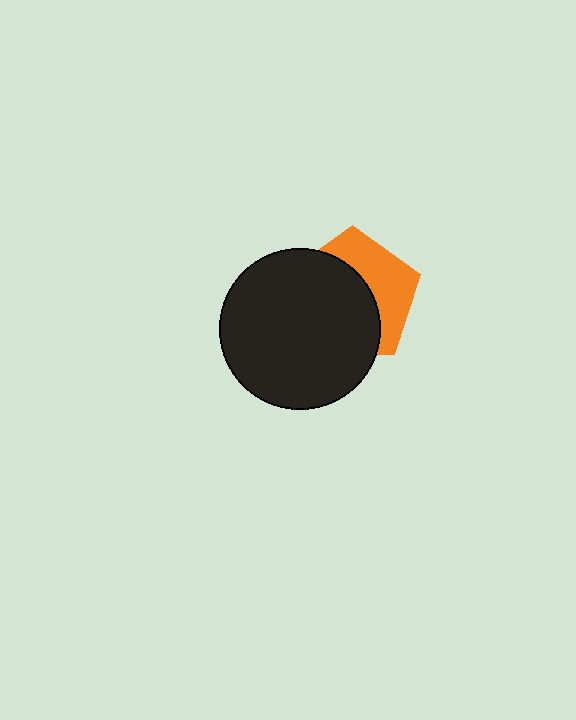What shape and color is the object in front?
The object in front is a black circle.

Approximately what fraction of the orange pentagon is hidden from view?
Roughly 60% of the orange pentagon is hidden behind the black circle.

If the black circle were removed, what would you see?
You would see the complete orange pentagon.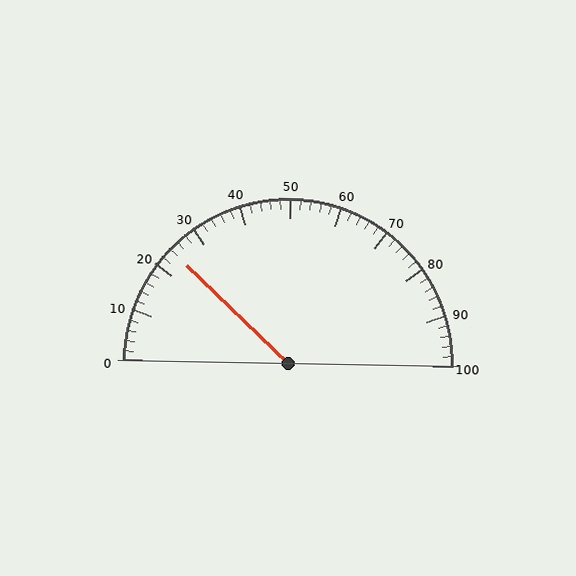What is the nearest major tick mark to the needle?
The nearest major tick mark is 20.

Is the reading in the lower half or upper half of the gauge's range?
The reading is in the lower half of the range (0 to 100).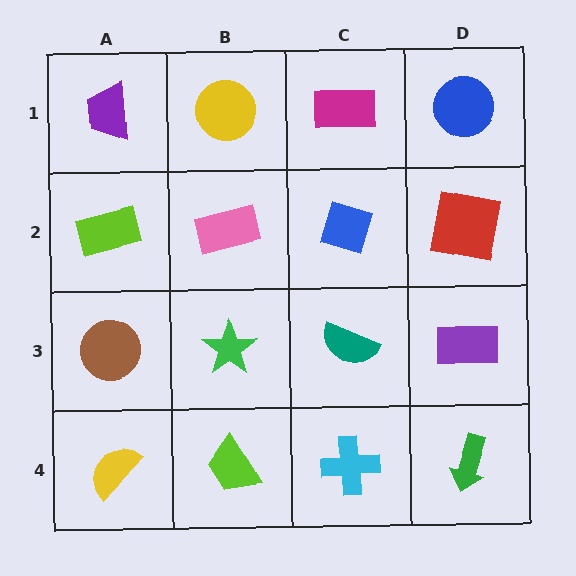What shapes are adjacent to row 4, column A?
A brown circle (row 3, column A), a lime trapezoid (row 4, column B).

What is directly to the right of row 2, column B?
A blue diamond.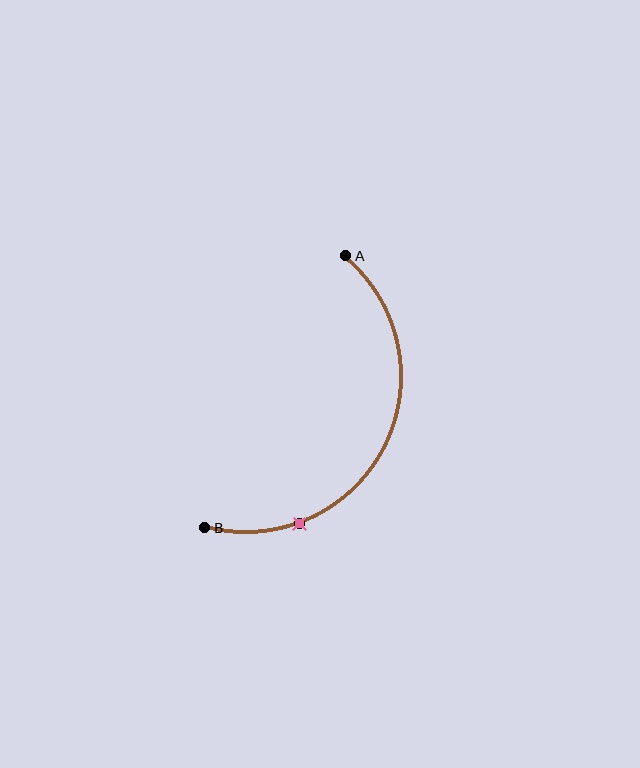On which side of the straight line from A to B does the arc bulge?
The arc bulges to the right of the straight line connecting A and B.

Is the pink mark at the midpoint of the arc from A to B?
No. The pink mark lies on the arc but is closer to endpoint B. The arc midpoint would be at the point on the curve equidistant along the arc from both A and B.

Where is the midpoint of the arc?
The arc midpoint is the point on the curve farthest from the straight line joining A and B. It sits to the right of that line.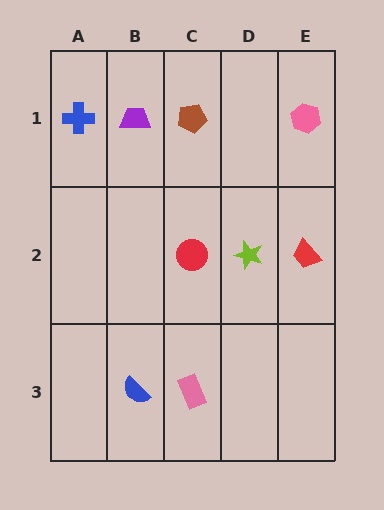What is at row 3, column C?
A pink rectangle.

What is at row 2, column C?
A red circle.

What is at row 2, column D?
A lime star.